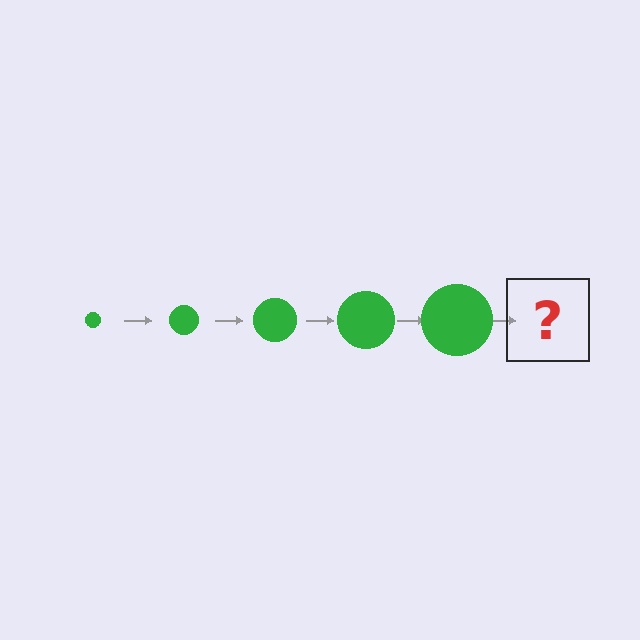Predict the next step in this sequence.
The next step is a green circle, larger than the previous one.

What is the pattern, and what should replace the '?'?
The pattern is that the circle gets progressively larger each step. The '?' should be a green circle, larger than the previous one.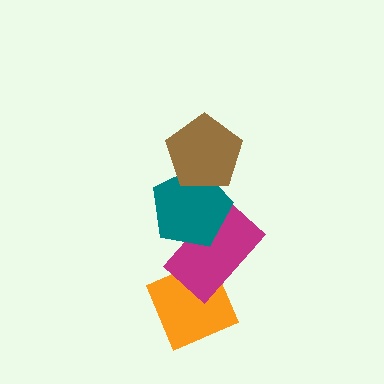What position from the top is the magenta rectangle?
The magenta rectangle is 3rd from the top.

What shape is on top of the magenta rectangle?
The teal pentagon is on top of the magenta rectangle.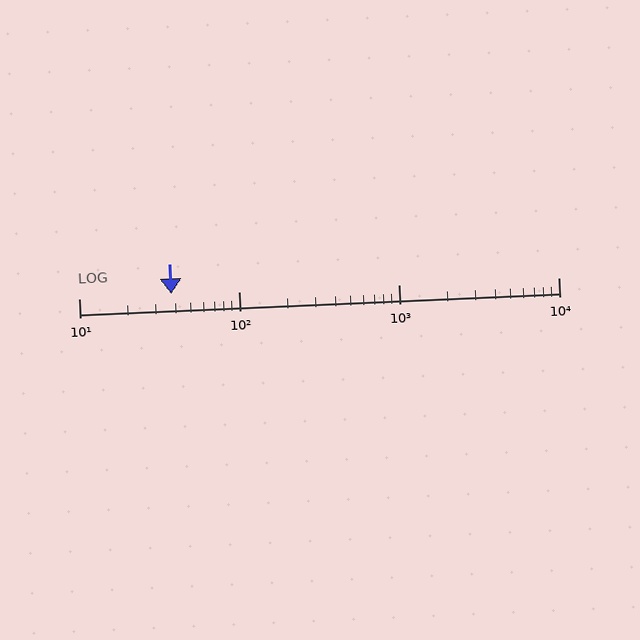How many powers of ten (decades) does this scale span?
The scale spans 3 decades, from 10 to 10000.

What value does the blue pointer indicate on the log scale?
The pointer indicates approximately 38.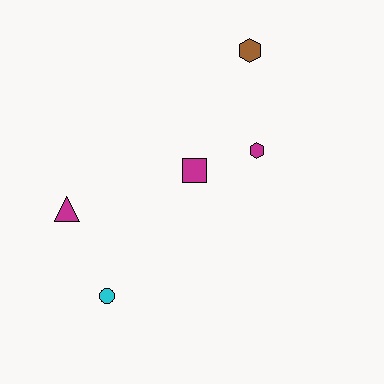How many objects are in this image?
There are 5 objects.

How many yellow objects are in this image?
There are no yellow objects.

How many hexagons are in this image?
There are 2 hexagons.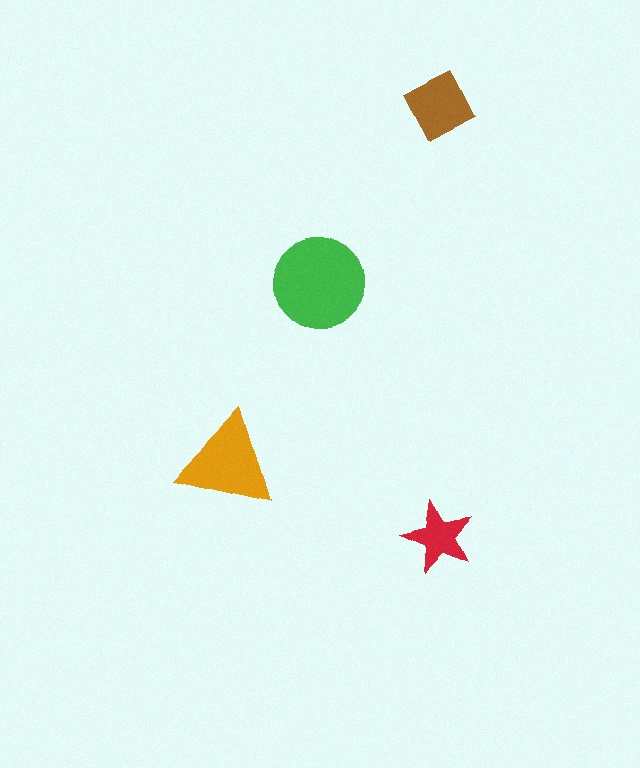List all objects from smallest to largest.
The red star, the brown diamond, the orange triangle, the green circle.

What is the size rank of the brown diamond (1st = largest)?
3rd.